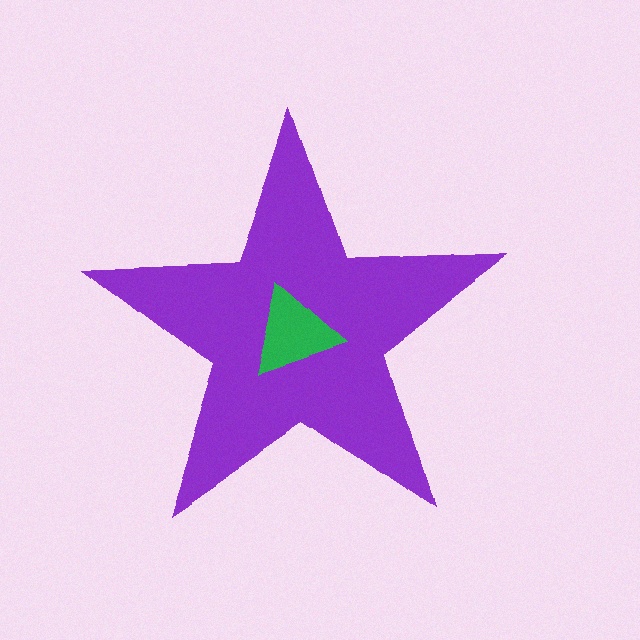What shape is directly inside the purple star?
The green triangle.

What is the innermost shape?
The green triangle.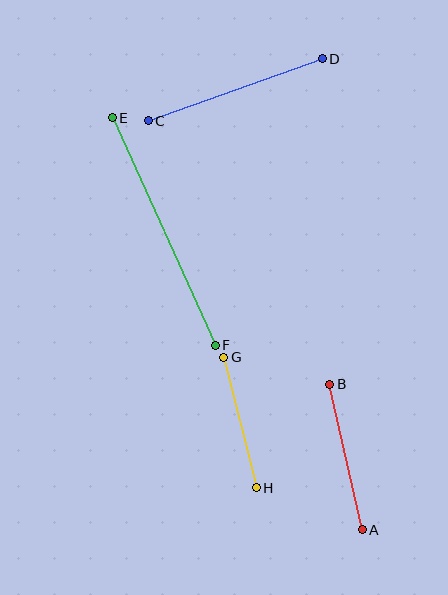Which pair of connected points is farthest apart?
Points E and F are farthest apart.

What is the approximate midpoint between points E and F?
The midpoint is at approximately (164, 232) pixels.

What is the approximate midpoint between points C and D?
The midpoint is at approximately (235, 90) pixels.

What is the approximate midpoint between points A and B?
The midpoint is at approximately (346, 457) pixels.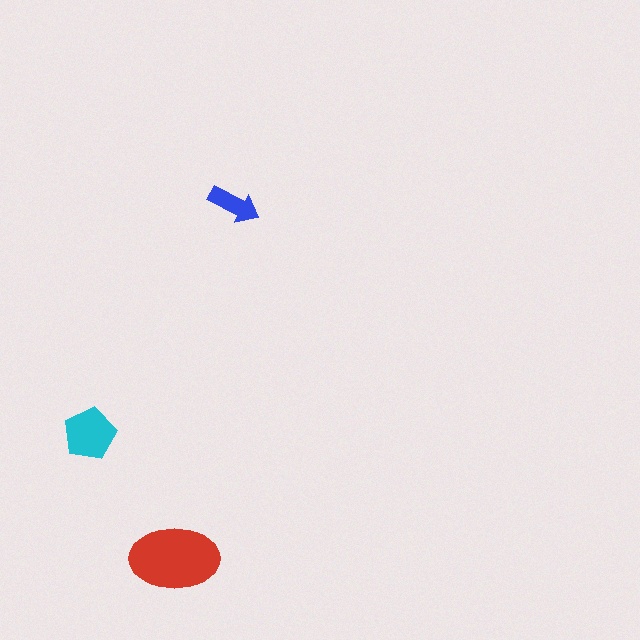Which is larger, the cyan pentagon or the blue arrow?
The cyan pentagon.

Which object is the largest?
The red ellipse.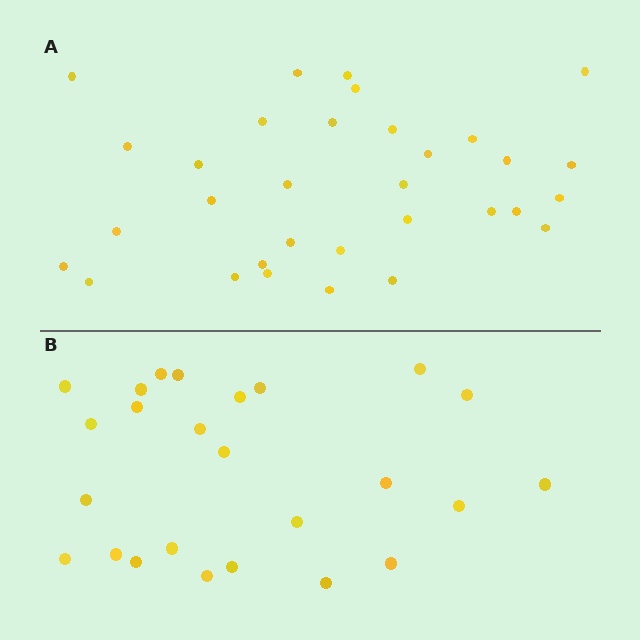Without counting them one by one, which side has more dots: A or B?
Region A (the top region) has more dots.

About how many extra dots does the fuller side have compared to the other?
Region A has roughly 8 or so more dots than region B.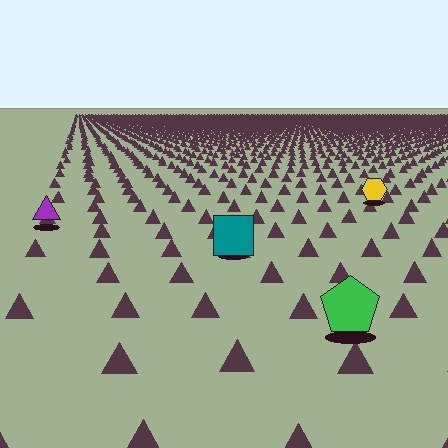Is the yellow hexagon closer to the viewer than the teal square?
No. The teal square is closer — you can tell from the texture gradient: the ground texture is coarser near it.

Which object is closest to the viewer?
The green pentagon is closest. The texture marks near it are larger and more spread out.